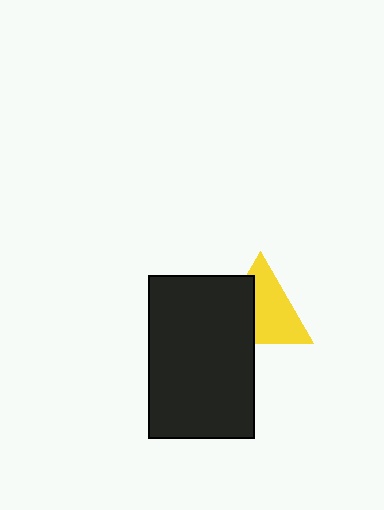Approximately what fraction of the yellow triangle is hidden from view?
Roughly 40% of the yellow triangle is hidden behind the black rectangle.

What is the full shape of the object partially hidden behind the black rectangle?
The partially hidden object is a yellow triangle.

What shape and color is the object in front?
The object in front is a black rectangle.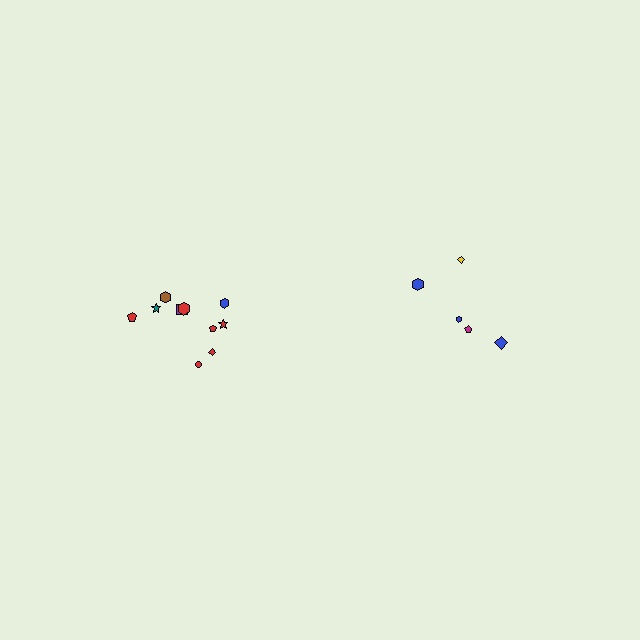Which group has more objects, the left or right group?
The left group.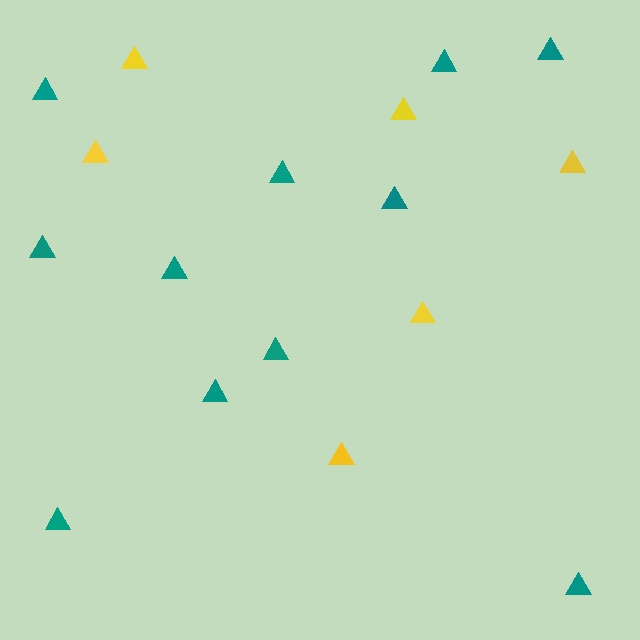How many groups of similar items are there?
There are 2 groups: one group of yellow triangles (6) and one group of teal triangles (11).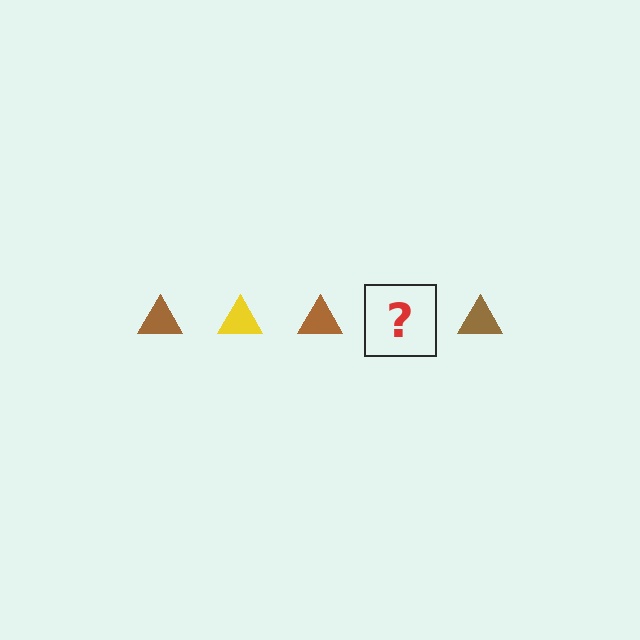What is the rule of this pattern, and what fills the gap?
The rule is that the pattern cycles through brown, yellow triangles. The gap should be filled with a yellow triangle.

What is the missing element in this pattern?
The missing element is a yellow triangle.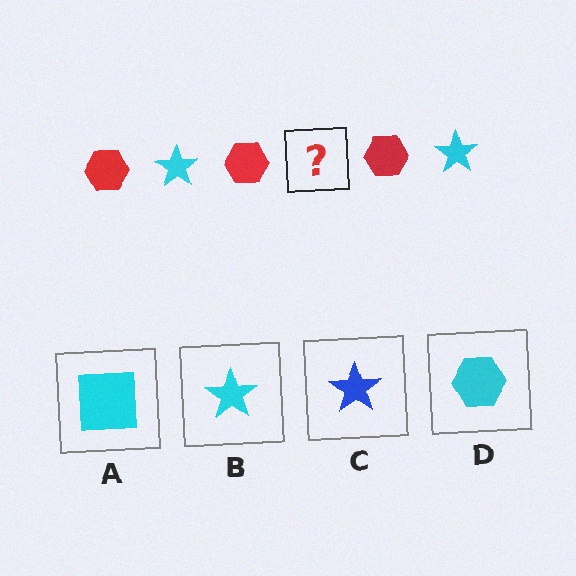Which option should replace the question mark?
Option B.